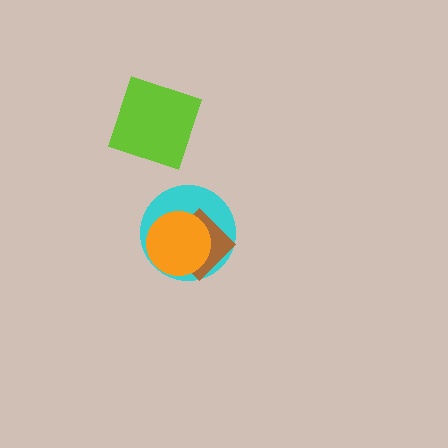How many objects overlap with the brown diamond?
2 objects overlap with the brown diamond.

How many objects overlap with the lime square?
0 objects overlap with the lime square.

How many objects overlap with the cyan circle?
2 objects overlap with the cyan circle.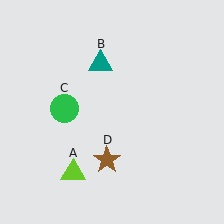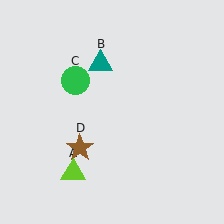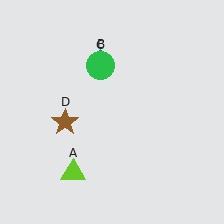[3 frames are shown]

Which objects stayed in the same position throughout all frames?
Lime triangle (object A) and teal triangle (object B) remained stationary.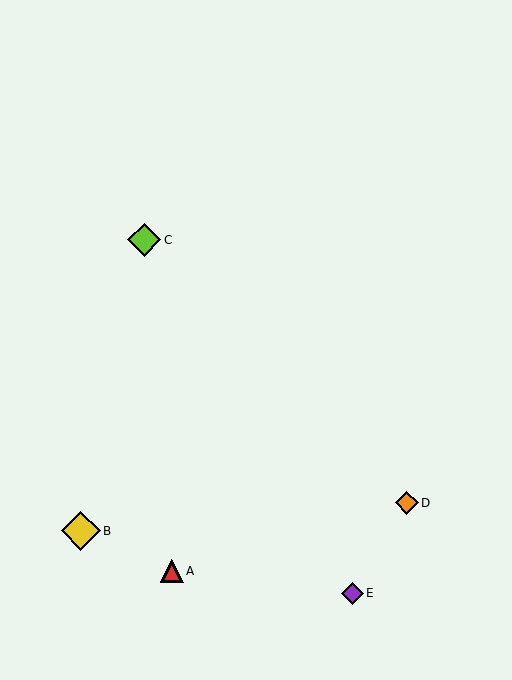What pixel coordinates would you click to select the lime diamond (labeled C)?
Click at (144, 240) to select the lime diamond C.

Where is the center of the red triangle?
The center of the red triangle is at (172, 571).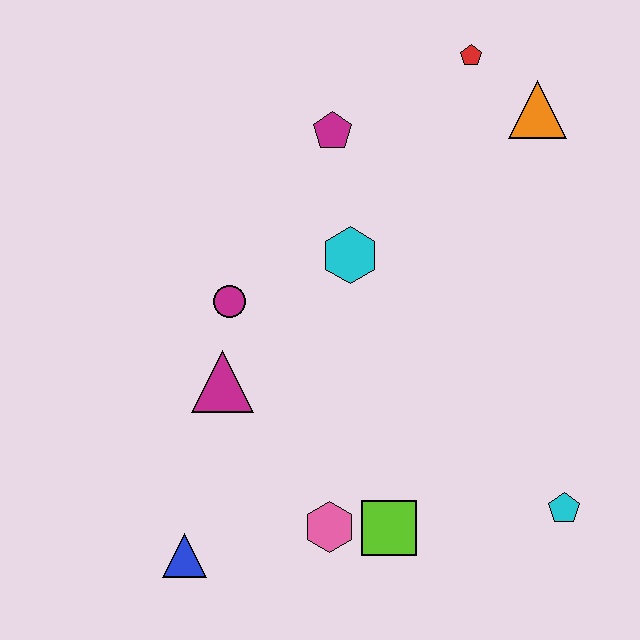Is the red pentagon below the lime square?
No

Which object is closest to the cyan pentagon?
The lime square is closest to the cyan pentagon.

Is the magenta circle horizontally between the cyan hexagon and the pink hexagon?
No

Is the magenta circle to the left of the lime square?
Yes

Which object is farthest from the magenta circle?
The cyan pentagon is farthest from the magenta circle.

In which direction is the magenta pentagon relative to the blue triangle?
The magenta pentagon is above the blue triangle.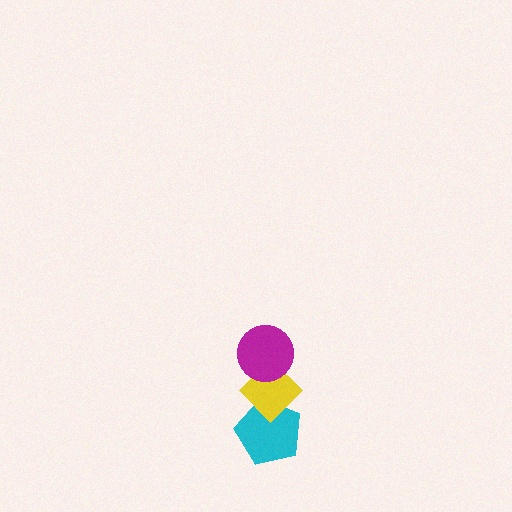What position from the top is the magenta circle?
The magenta circle is 1st from the top.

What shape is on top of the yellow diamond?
The magenta circle is on top of the yellow diamond.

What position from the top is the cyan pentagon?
The cyan pentagon is 3rd from the top.